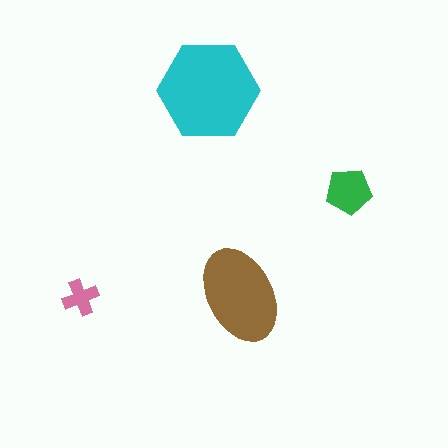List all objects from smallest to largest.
The pink cross, the green pentagon, the brown ellipse, the cyan hexagon.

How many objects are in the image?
There are 4 objects in the image.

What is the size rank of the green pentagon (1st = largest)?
3rd.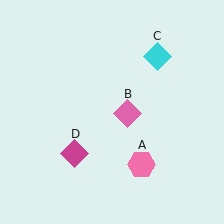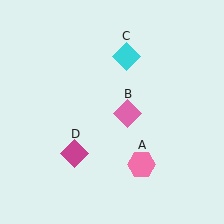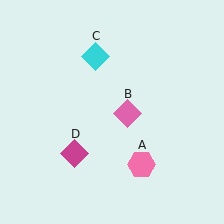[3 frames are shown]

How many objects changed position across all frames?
1 object changed position: cyan diamond (object C).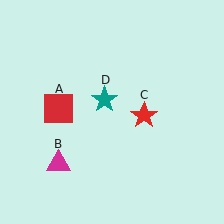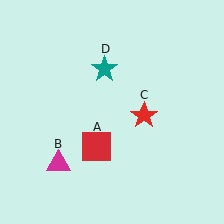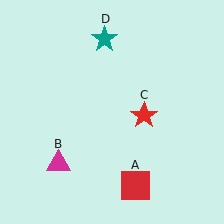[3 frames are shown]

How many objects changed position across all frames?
2 objects changed position: red square (object A), teal star (object D).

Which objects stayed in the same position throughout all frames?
Magenta triangle (object B) and red star (object C) remained stationary.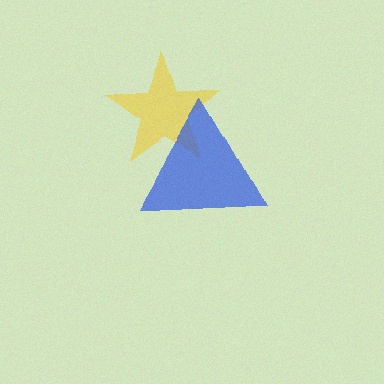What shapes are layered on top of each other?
The layered shapes are: a yellow star, a blue triangle.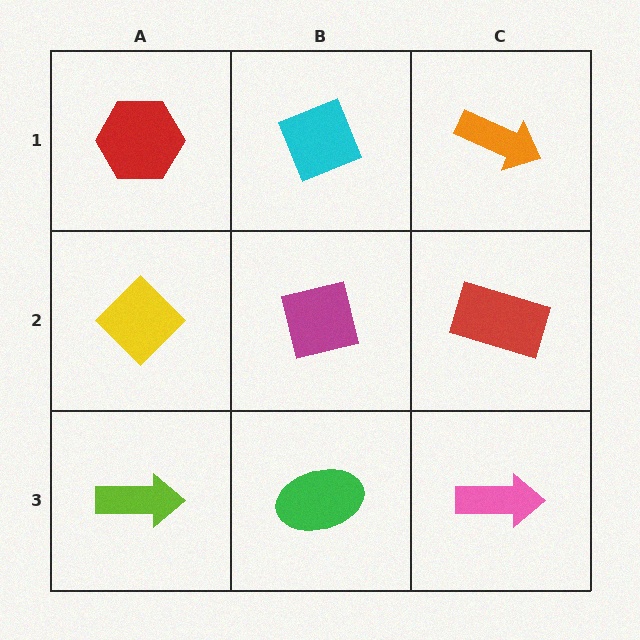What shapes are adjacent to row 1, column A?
A yellow diamond (row 2, column A), a cyan diamond (row 1, column B).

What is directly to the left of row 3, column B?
A lime arrow.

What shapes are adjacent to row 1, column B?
A magenta square (row 2, column B), a red hexagon (row 1, column A), an orange arrow (row 1, column C).